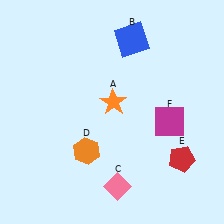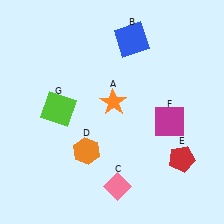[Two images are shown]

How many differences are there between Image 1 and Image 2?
There is 1 difference between the two images.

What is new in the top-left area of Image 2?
A lime square (G) was added in the top-left area of Image 2.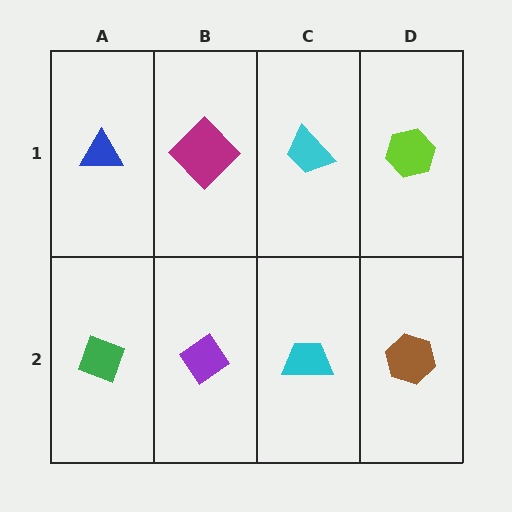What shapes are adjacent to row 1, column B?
A purple diamond (row 2, column B), a blue triangle (row 1, column A), a cyan trapezoid (row 1, column C).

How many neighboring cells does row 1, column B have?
3.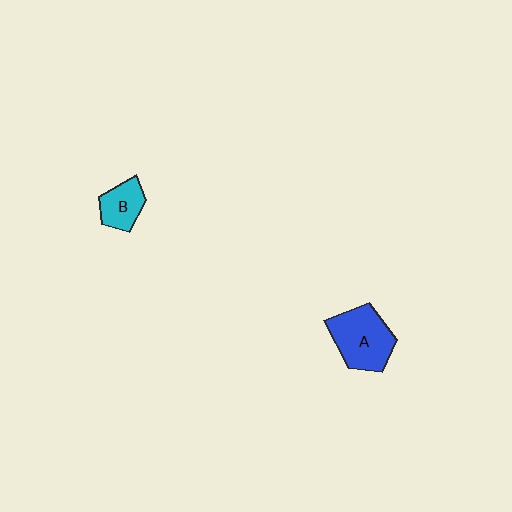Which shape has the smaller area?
Shape B (cyan).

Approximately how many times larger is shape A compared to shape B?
Approximately 1.8 times.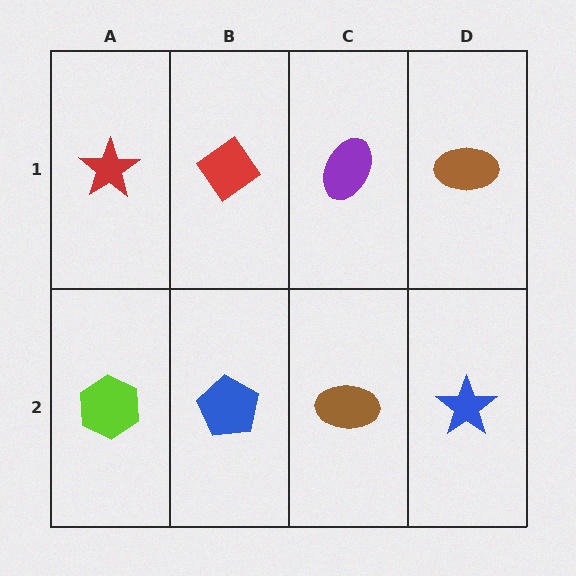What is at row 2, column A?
A lime hexagon.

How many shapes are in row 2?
4 shapes.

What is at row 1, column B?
A red diamond.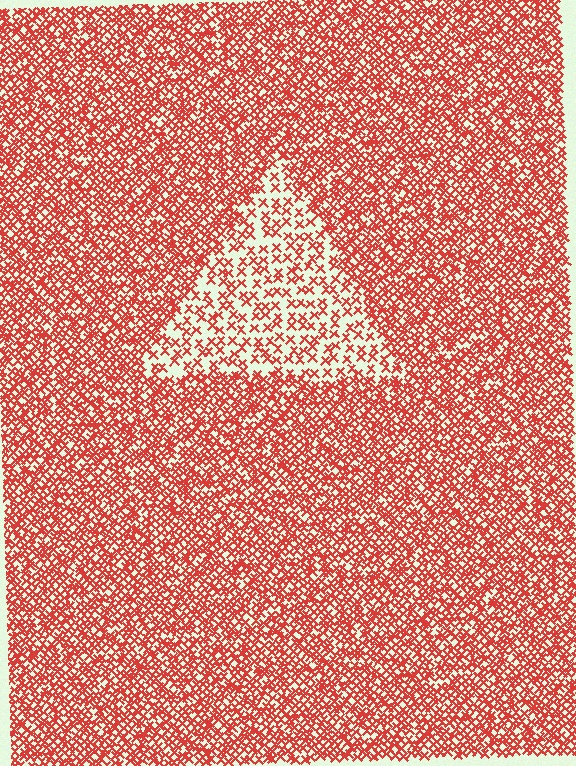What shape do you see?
I see a triangle.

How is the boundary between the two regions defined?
The boundary is defined by a change in element density (approximately 2.3x ratio). All elements are the same color, size, and shape.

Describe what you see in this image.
The image contains small red elements arranged at two different densities. A triangle-shaped region is visible where the elements are less densely packed than the surrounding area.